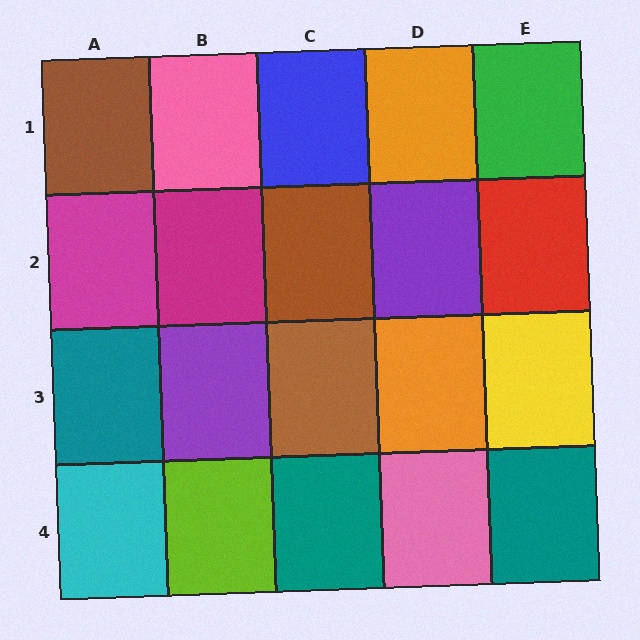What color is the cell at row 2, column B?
Magenta.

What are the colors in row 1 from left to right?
Brown, pink, blue, orange, green.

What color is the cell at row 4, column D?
Pink.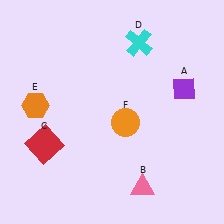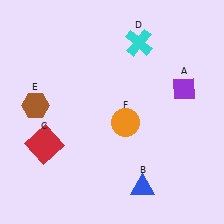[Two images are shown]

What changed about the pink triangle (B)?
In Image 1, B is pink. In Image 2, it changed to blue.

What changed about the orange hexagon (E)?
In Image 1, E is orange. In Image 2, it changed to brown.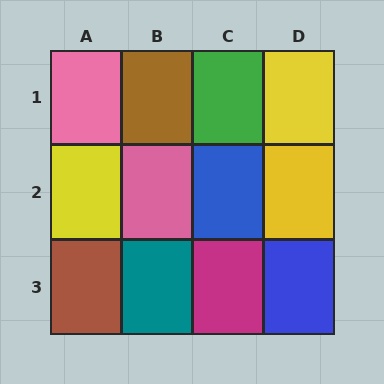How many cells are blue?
2 cells are blue.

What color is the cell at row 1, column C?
Green.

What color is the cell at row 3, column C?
Magenta.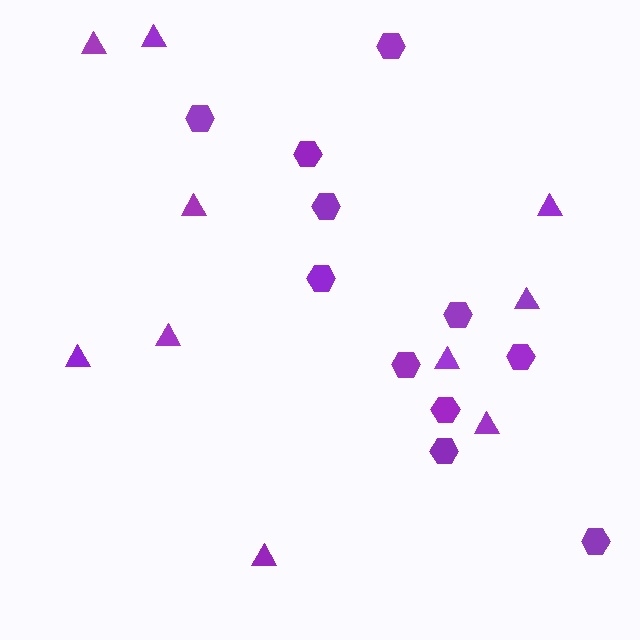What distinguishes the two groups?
There are 2 groups: one group of triangles (10) and one group of hexagons (11).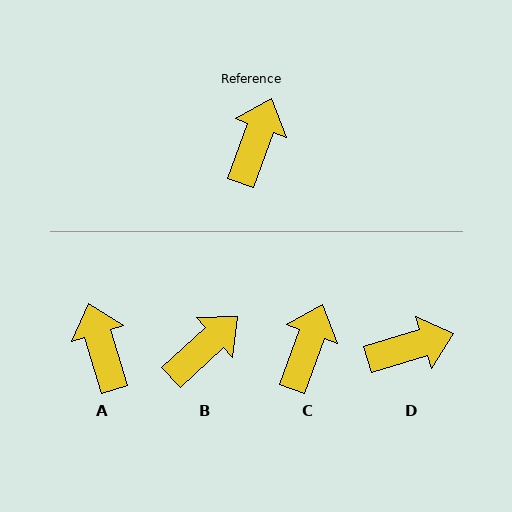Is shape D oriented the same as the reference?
No, it is off by about 53 degrees.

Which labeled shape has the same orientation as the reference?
C.